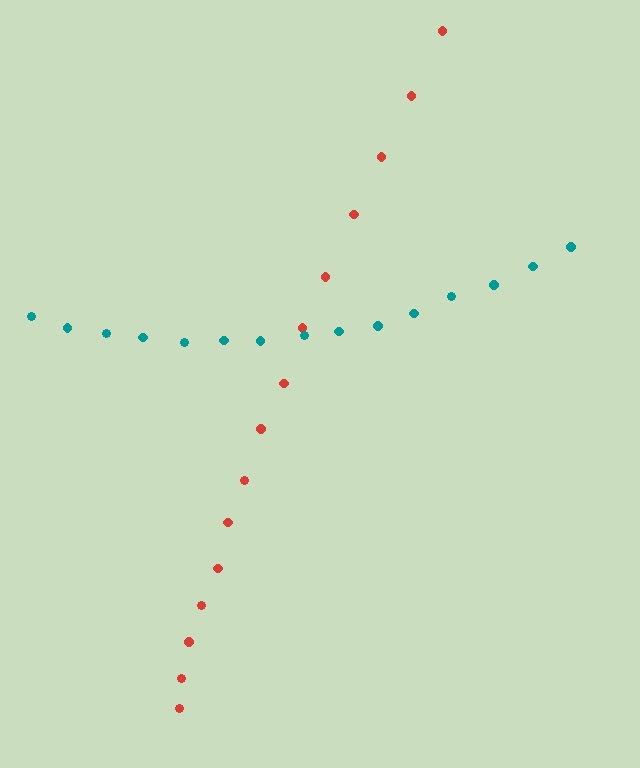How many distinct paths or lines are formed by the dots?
There are 2 distinct paths.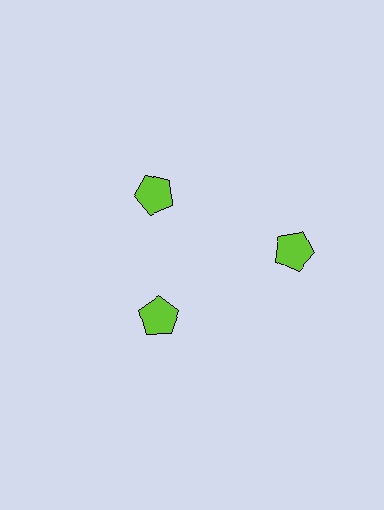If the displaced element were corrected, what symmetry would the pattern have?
It would have 3-fold rotational symmetry — the pattern would map onto itself every 120 degrees.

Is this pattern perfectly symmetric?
No. The 3 lime pentagons are arranged in a ring, but one element near the 3 o'clock position is pushed outward from the center, breaking the 3-fold rotational symmetry.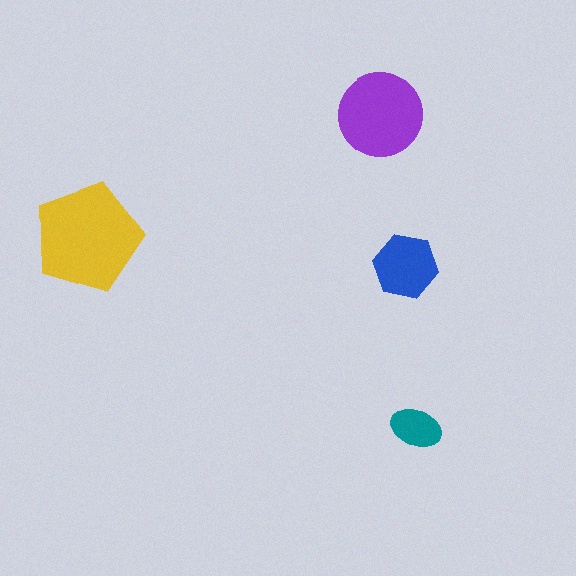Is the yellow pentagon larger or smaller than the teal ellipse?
Larger.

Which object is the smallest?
The teal ellipse.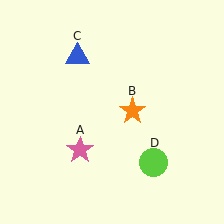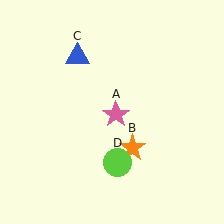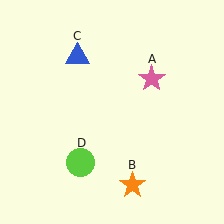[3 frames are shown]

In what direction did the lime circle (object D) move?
The lime circle (object D) moved left.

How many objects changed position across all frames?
3 objects changed position: pink star (object A), orange star (object B), lime circle (object D).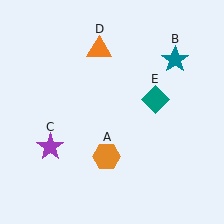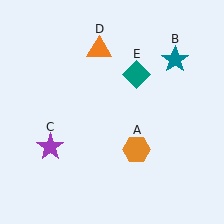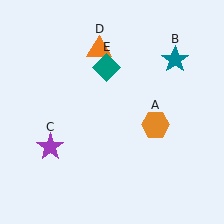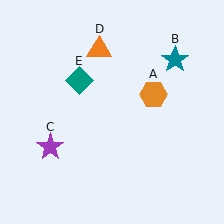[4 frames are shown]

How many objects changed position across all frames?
2 objects changed position: orange hexagon (object A), teal diamond (object E).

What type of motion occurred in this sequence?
The orange hexagon (object A), teal diamond (object E) rotated counterclockwise around the center of the scene.